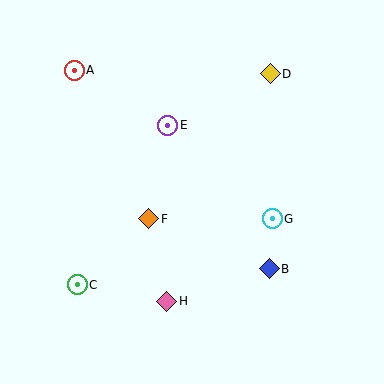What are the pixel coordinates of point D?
Point D is at (270, 74).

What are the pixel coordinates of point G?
Point G is at (272, 219).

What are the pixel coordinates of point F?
Point F is at (149, 219).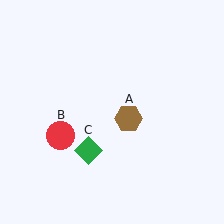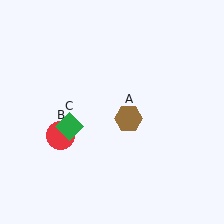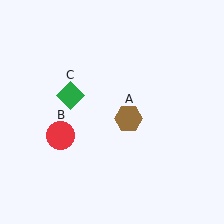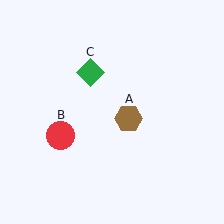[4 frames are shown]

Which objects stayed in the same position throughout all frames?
Brown hexagon (object A) and red circle (object B) remained stationary.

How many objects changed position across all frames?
1 object changed position: green diamond (object C).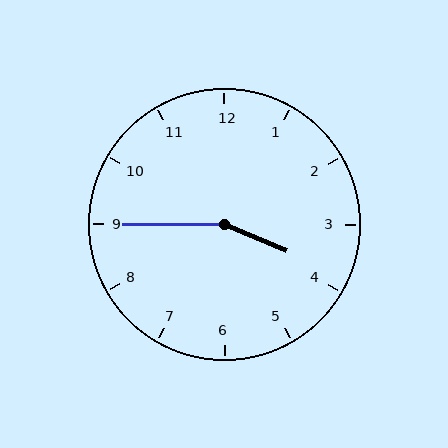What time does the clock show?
3:45.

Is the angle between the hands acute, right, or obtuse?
It is obtuse.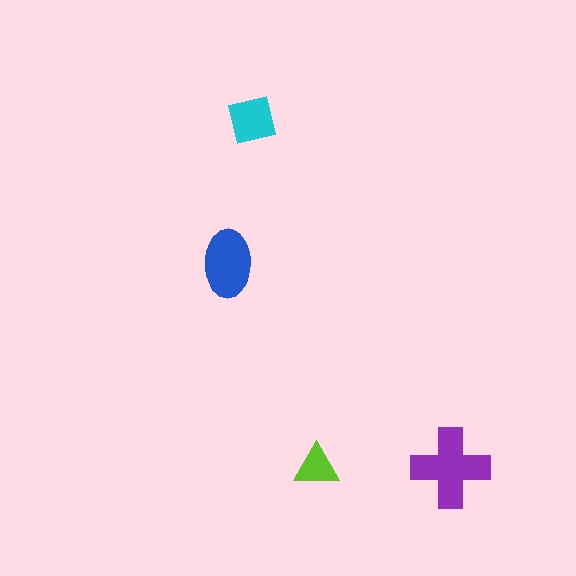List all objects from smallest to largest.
The lime triangle, the cyan square, the blue ellipse, the purple cross.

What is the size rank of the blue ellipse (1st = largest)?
2nd.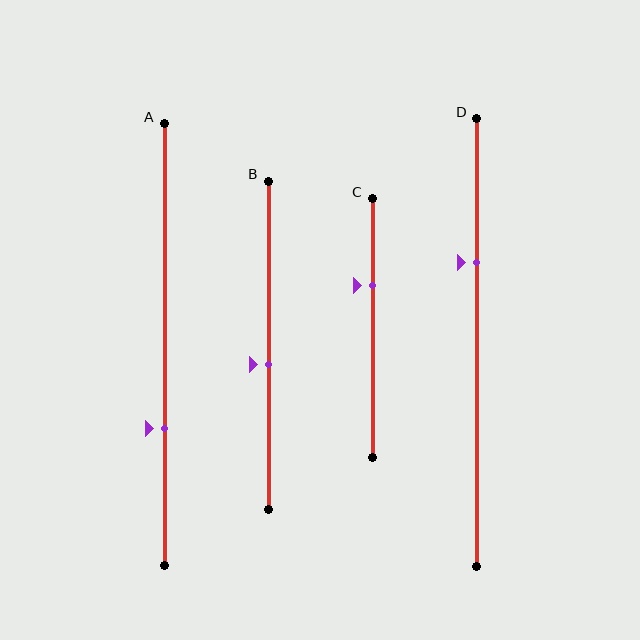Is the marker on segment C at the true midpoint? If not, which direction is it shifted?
No, the marker on segment C is shifted upward by about 16% of the segment length.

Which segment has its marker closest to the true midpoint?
Segment B has its marker closest to the true midpoint.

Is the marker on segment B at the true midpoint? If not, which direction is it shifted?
No, the marker on segment B is shifted downward by about 6% of the segment length.